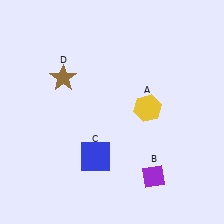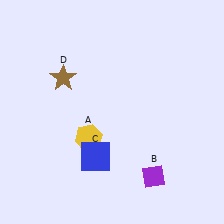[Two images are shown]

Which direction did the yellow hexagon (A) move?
The yellow hexagon (A) moved left.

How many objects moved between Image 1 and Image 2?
1 object moved between the two images.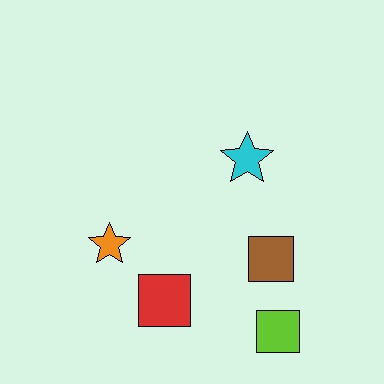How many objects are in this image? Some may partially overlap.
There are 5 objects.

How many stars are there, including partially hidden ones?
There are 2 stars.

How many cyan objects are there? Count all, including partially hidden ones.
There is 1 cyan object.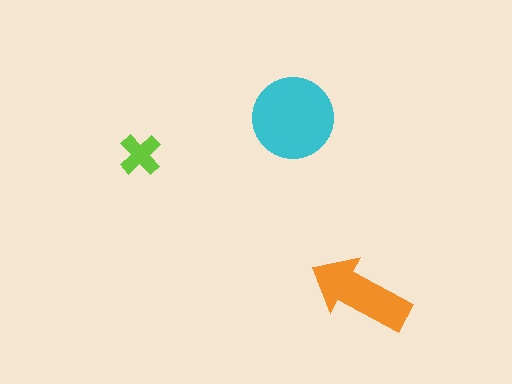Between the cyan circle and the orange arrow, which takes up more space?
The cyan circle.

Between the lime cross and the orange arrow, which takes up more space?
The orange arrow.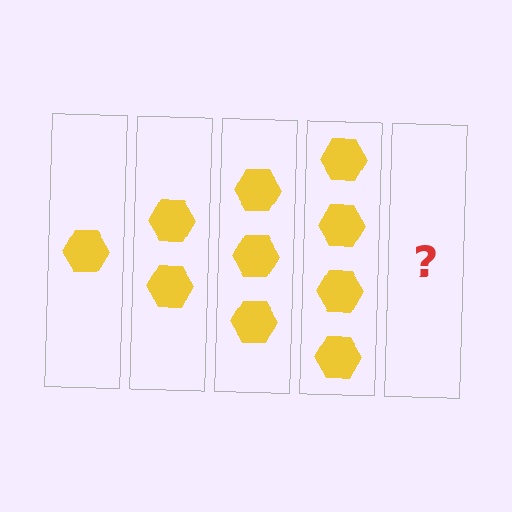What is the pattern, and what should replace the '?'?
The pattern is that each step adds one more hexagon. The '?' should be 5 hexagons.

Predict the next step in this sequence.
The next step is 5 hexagons.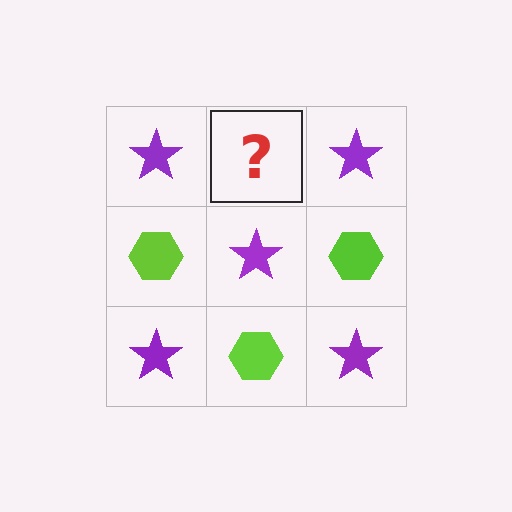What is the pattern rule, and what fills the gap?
The rule is that it alternates purple star and lime hexagon in a checkerboard pattern. The gap should be filled with a lime hexagon.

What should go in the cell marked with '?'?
The missing cell should contain a lime hexagon.